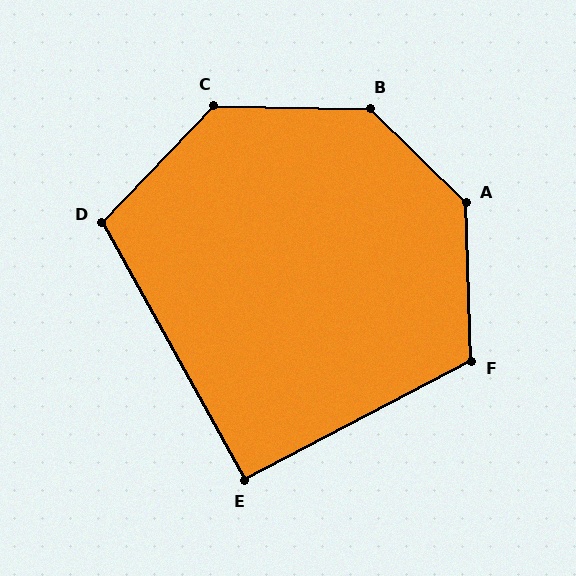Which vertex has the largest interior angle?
B, at approximately 137 degrees.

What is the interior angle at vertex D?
Approximately 107 degrees (obtuse).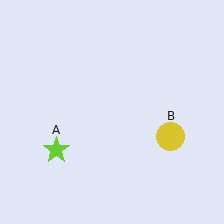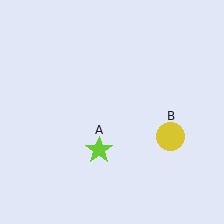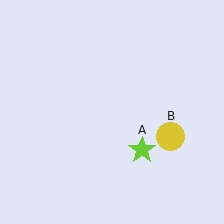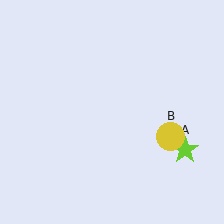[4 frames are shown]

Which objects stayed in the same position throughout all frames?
Yellow circle (object B) remained stationary.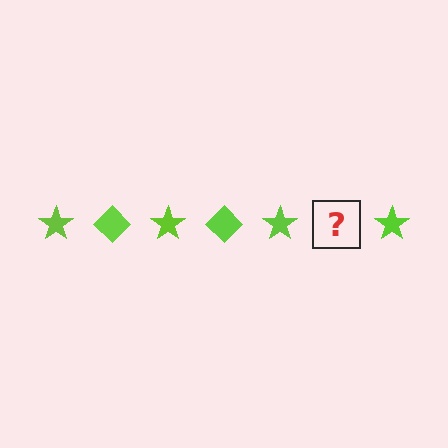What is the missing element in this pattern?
The missing element is a lime diamond.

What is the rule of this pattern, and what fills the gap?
The rule is that the pattern cycles through star, diamond shapes in lime. The gap should be filled with a lime diamond.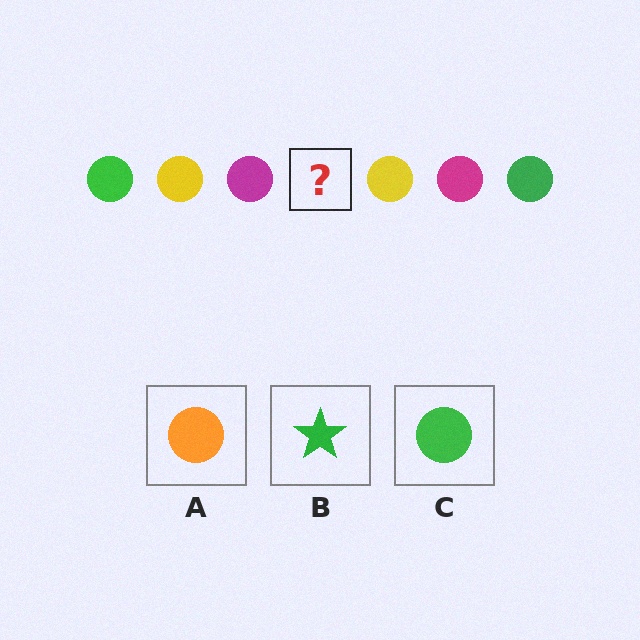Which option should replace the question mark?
Option C.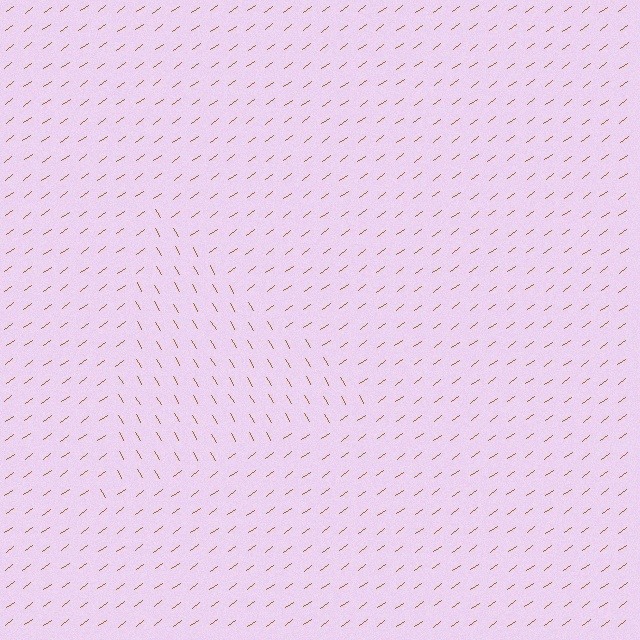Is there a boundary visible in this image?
Yes, there is a texture boundary formed by a change in line orientation.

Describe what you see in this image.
The image is filled with small brown line segments. A triangle region in the image has lines oriented differently from the surrounding lines, creating a visible texture boundary.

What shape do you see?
I see a triangle.